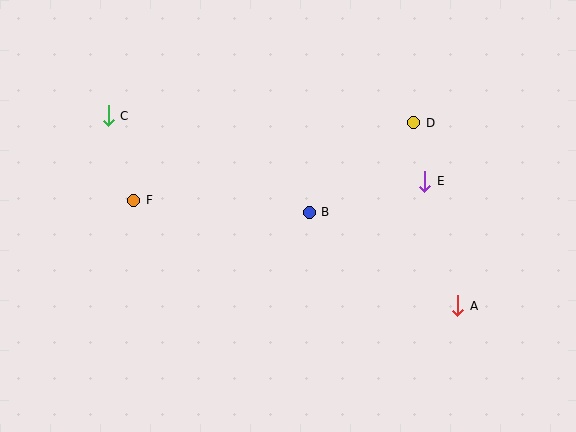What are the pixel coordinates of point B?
Point B is at (309, 212).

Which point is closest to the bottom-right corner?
Point A is closest to the bottom-right corner.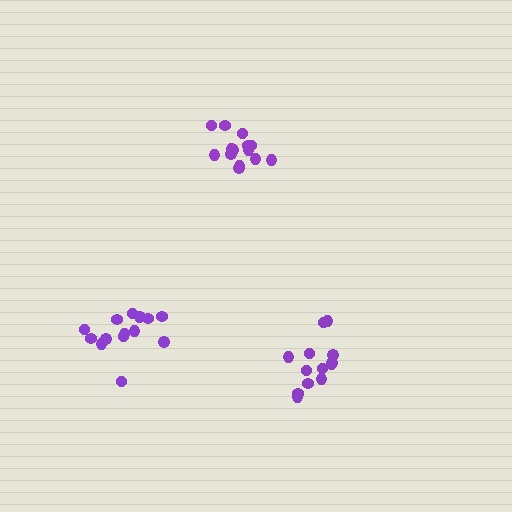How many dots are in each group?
Group 1: 15 dots, Group 2: 13 dots, Group 3: 14 dots (42 total).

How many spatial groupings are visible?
There are 3 spatial groupings.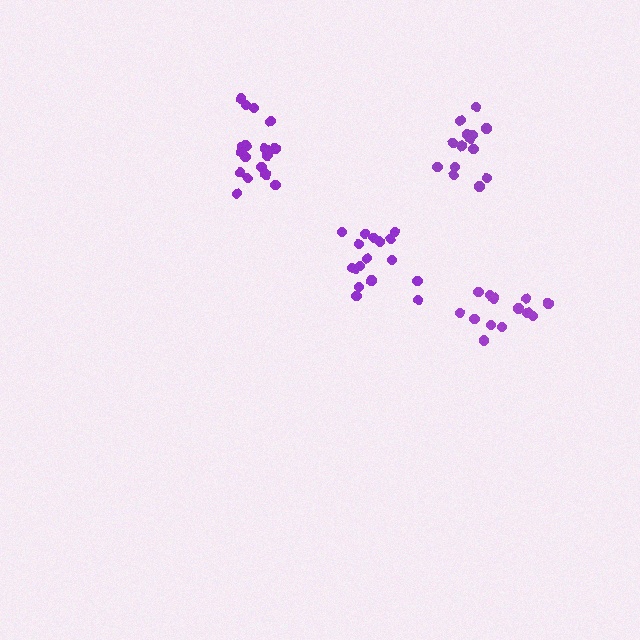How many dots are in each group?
Group 1: 17 dots, Group 2: 14 dots, Group 3: 14 dots, Group 4: 17 dots (62 total).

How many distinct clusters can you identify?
There are 4 distinct clusters.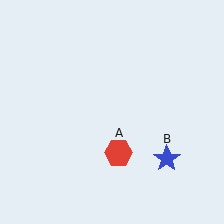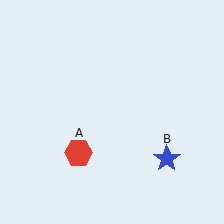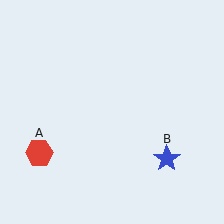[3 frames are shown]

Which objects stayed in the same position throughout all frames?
Blue star (object B) remained stationary.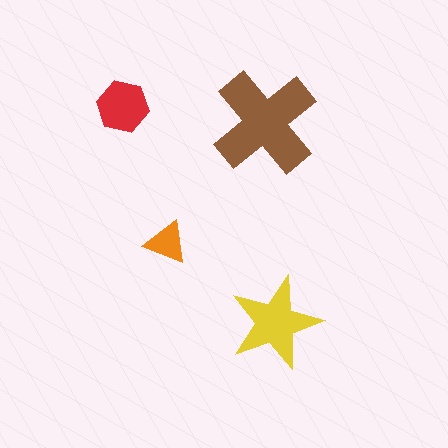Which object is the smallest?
The orange triangle.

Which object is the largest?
The brown cross.